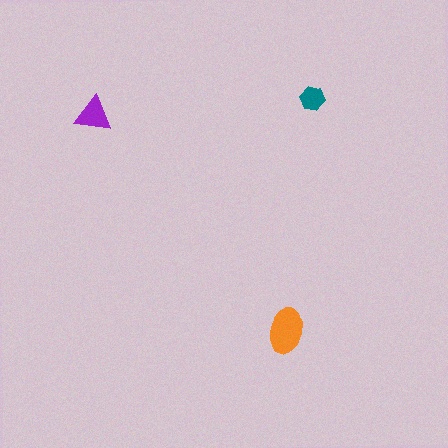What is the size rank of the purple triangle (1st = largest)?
2nd.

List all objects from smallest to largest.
The teal hexagon, the purple triangle, the orange ellipse.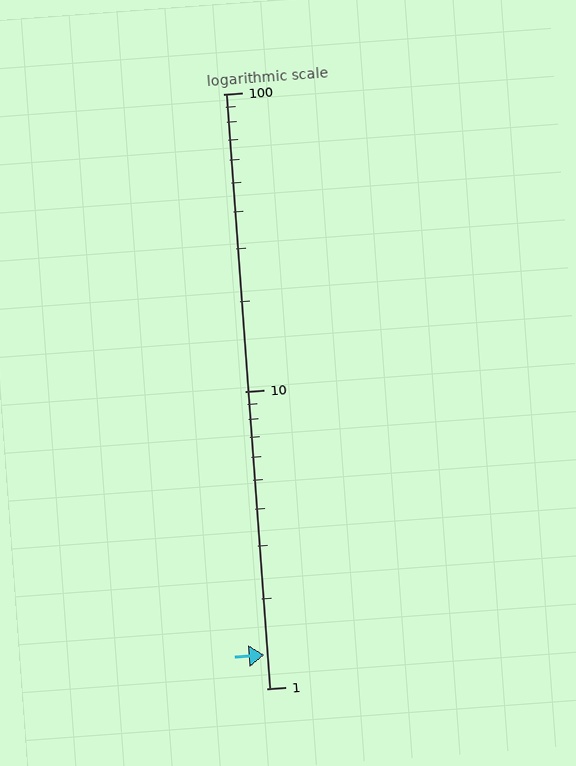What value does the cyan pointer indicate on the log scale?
The pointer indicates approximately 1.3.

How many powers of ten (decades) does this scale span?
The scale spans 2 decades, from 1 to 100.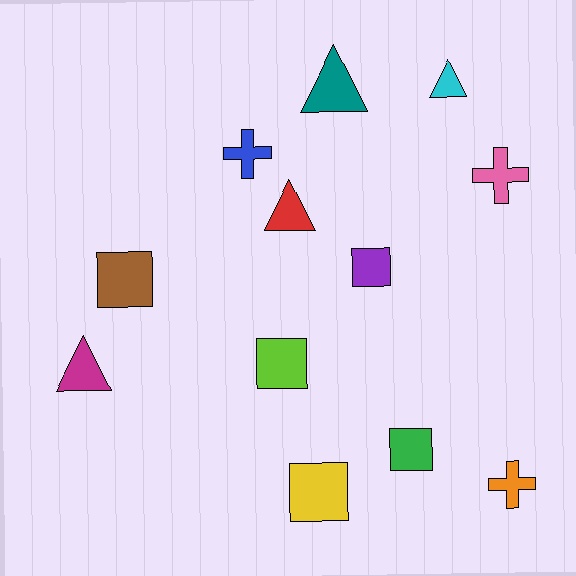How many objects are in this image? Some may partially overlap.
There are 12 objects.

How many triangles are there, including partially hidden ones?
There are 4 triangles.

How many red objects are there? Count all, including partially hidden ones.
There is 1 red object.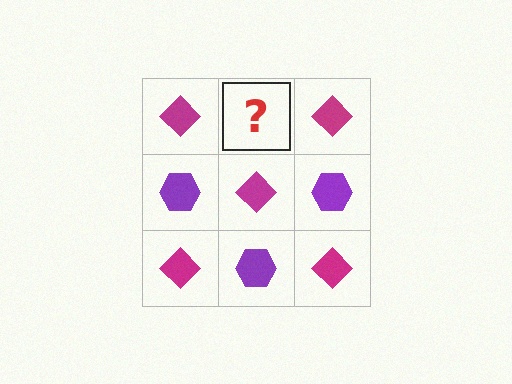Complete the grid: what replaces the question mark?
The question mark should be replaced with a purple hexagon.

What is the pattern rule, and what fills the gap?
The rule is that it alternates magenta diamond and purple hexagon in a checkerboard pattern. The gap should be filled with a purple hexagon.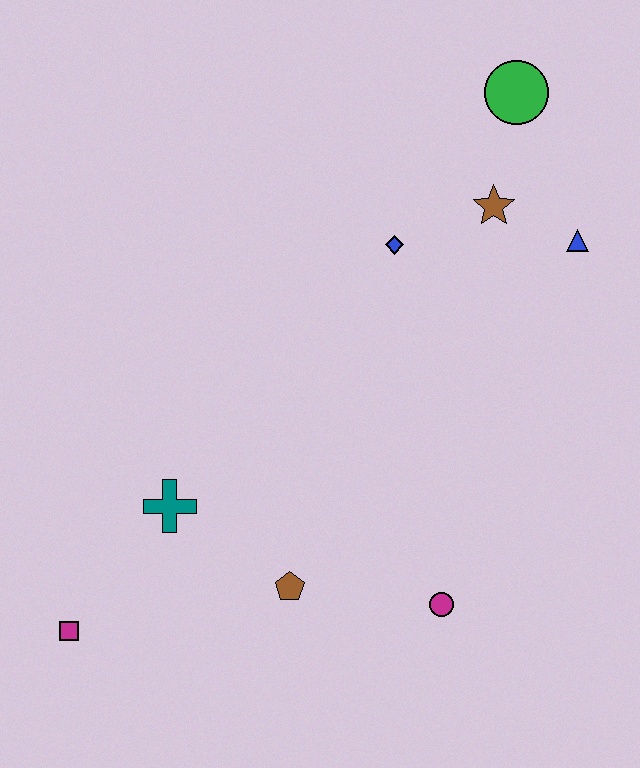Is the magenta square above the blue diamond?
No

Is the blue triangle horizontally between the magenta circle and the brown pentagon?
No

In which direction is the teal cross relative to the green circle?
The teal cross is below the green circle.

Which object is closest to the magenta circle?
The brown pentagon is closest to the magenta circle.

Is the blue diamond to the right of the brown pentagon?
Yes